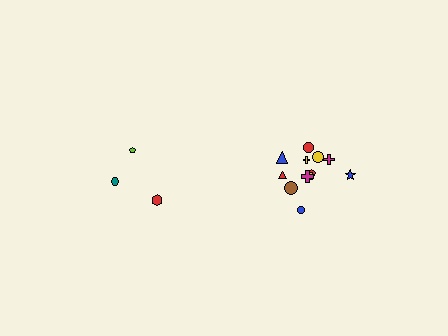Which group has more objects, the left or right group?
The right group.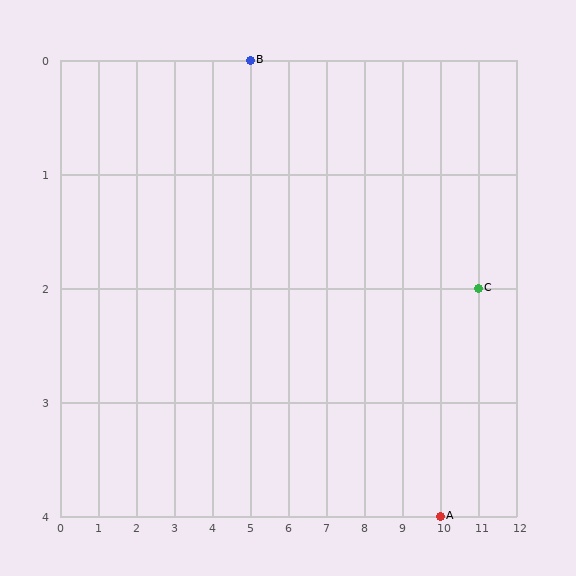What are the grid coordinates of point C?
Point C is at grid coordinates (11, 2).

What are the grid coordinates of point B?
Point B is at grid coordinates (5, 0).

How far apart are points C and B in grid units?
Points C and B are 6 columns and 2 rows apart (about 6.3 grid units diagonally).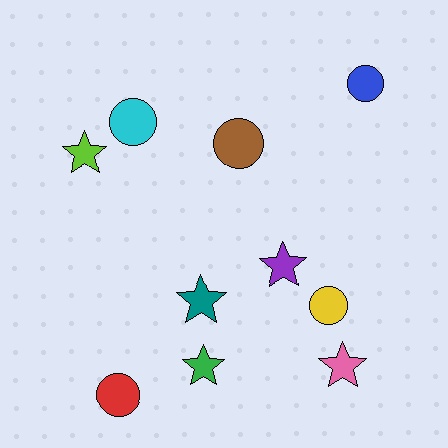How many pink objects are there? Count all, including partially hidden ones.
There is 1 pink object.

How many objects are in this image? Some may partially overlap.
There are 10 objects.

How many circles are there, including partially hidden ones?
There are 5 circles.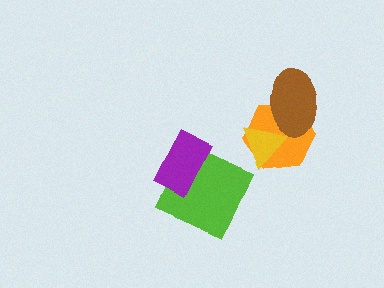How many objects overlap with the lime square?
1 object overlaps with the lime square.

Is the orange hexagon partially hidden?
Yes, it is partially covered by another shape.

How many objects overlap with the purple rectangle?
1 object overlaps with the purple rectangle.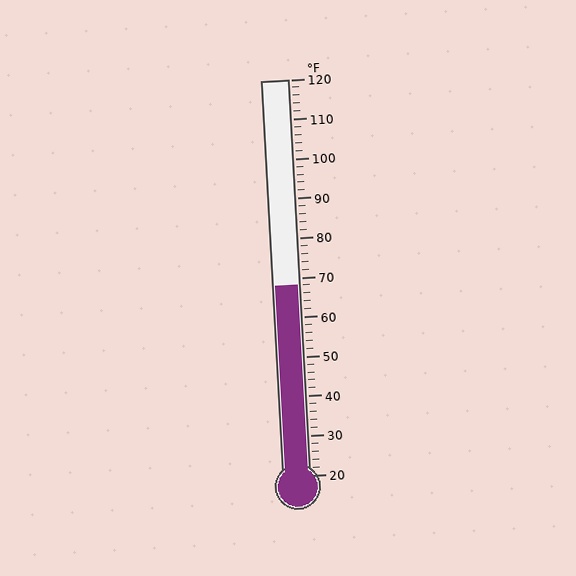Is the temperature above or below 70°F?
The temperature is below 70°F.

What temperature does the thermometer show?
The thermometer shows approximately 68°F.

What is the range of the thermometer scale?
The thermometer scale ranges from 20°F to 120°F.